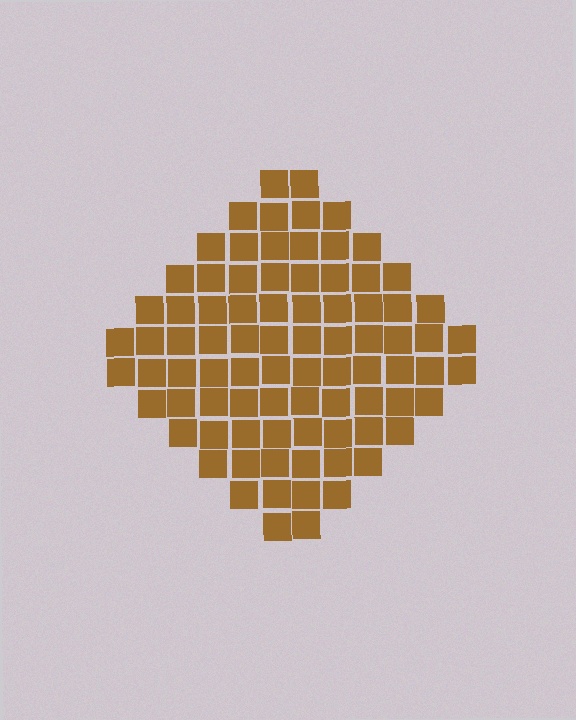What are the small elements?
The small elements are squares.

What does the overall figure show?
The overall figure shows a diamond.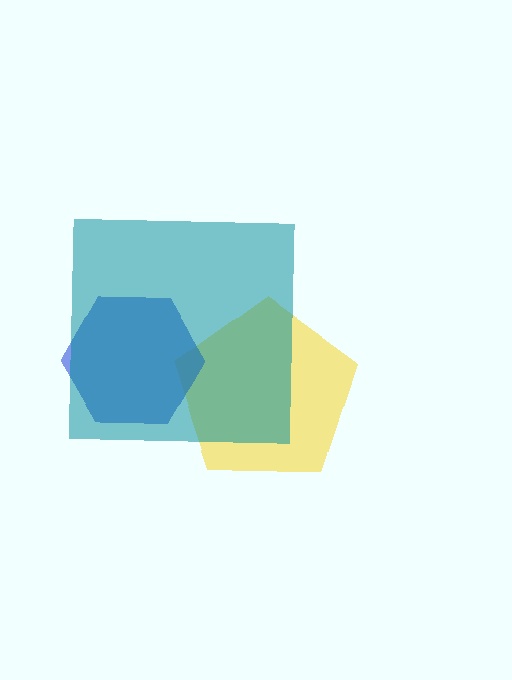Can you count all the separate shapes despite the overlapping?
Yes, there are 3 separate shapes.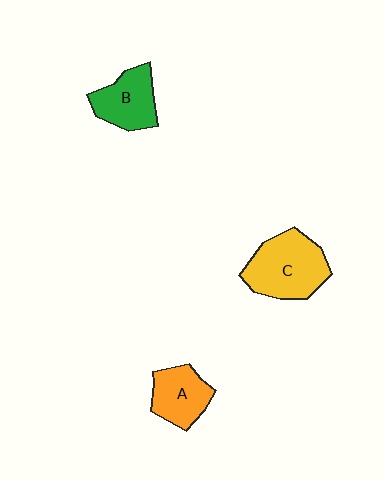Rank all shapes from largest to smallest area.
From largest to smallest: C (yellow), B (green), A (orange).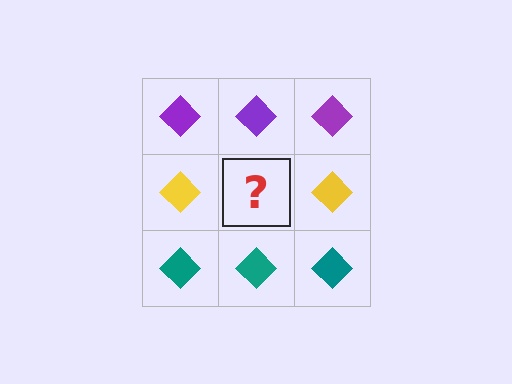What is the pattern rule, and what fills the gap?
The rule is that each row has a consistent color. The gap should be filled with a yellow diamond.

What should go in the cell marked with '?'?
The missing cell should contain a yellow diamond.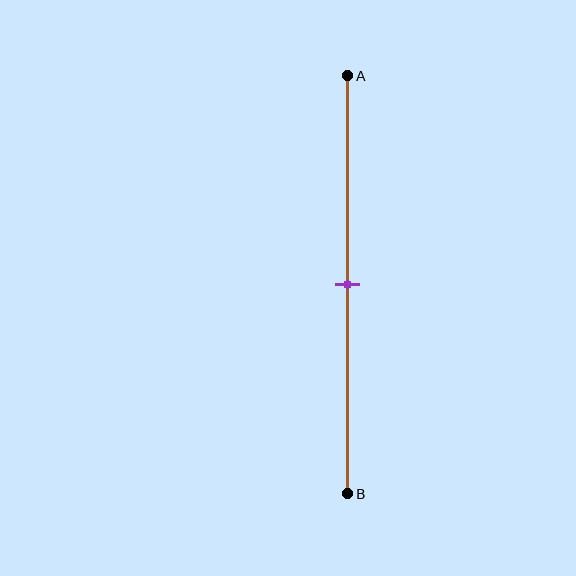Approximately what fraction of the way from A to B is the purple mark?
The purple mark is approximately 50% of the way from A to B.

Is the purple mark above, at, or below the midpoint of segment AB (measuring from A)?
The purple mark is approximately at the midpoint of segment AB.